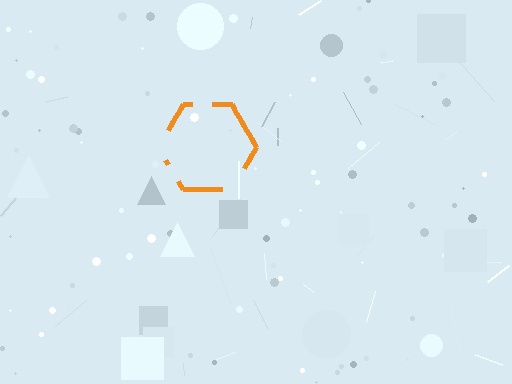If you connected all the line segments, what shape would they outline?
They would outline a hexagon.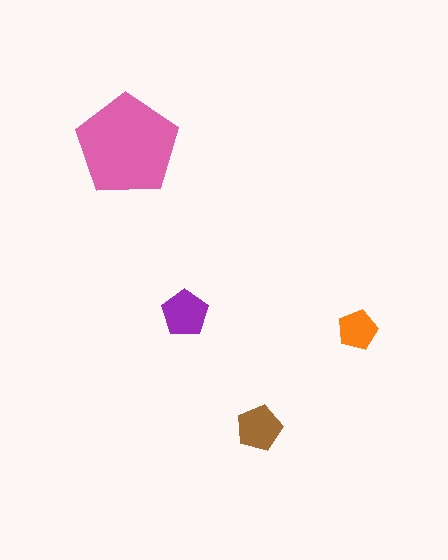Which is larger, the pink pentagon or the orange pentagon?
The pink one.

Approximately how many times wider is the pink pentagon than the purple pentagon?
About 2 times wider.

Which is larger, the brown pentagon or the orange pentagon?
The brown one.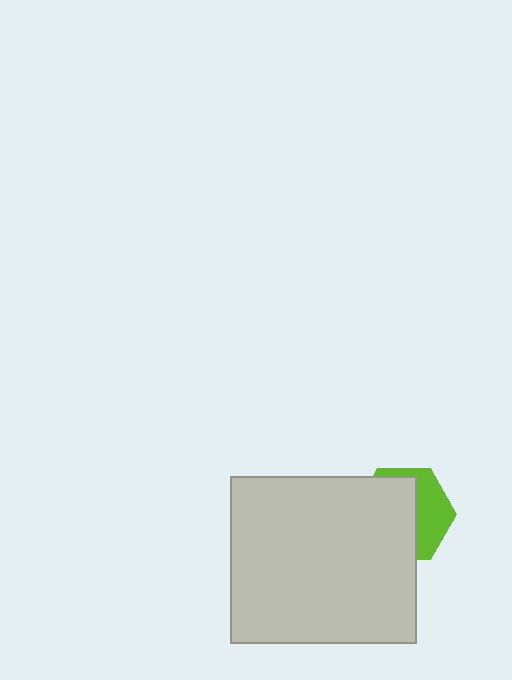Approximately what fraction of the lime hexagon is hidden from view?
Roughly 62% of the lime hexagon is hidden behind the light gray rectangle.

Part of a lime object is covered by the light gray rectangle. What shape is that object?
It is a hexagon.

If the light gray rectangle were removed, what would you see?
You would see the complete lime hexagon.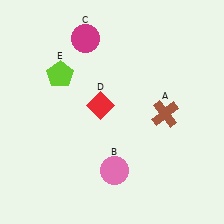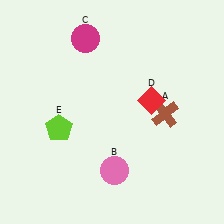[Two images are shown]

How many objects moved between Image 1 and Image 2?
2 objects moved between the two images.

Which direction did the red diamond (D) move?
The red diamond (D) moved right.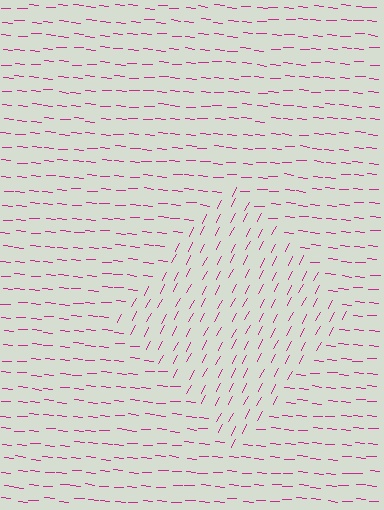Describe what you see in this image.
The image is filled with small magenta line segments. A diamond region in the image has lines oriented differently from the surrounding lines, creating a visible texture boundary.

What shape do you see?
I see a diamond.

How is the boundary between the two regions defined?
The boundary is defined purely by a change in line orientation (approximately 66 degrees difference). All lines are the same color and thickness.